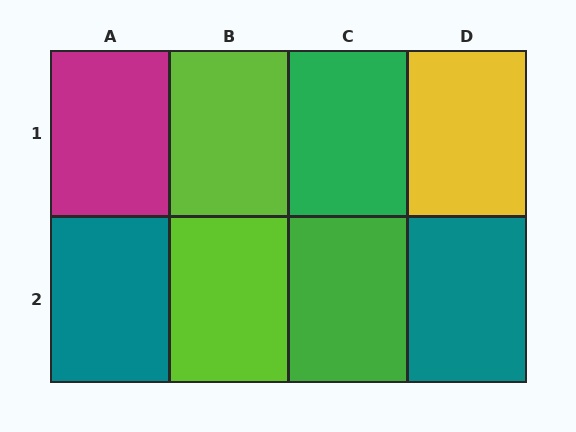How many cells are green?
2 cells are green.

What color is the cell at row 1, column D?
Yellow.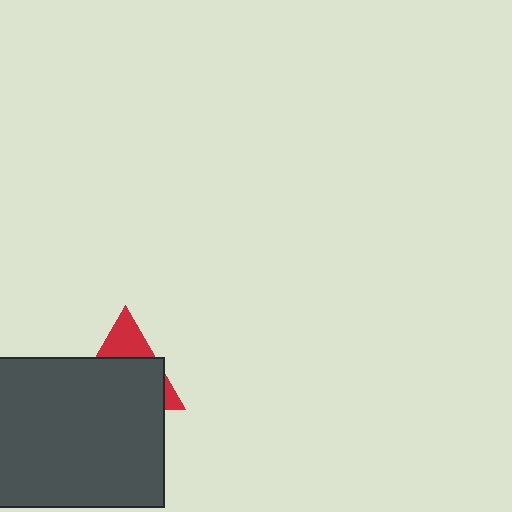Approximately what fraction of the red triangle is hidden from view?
Roughly 69% of the red triangle is hidden behind the dark gray rectangle.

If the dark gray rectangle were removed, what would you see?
You would see the complete red triangle.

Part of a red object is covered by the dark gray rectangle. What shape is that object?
It is a triangle.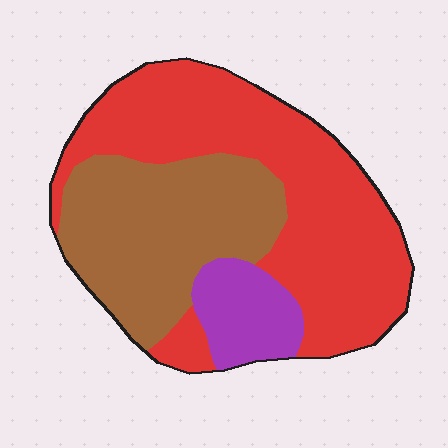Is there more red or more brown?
Red.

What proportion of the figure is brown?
Brown takes up about one third (1/3) of the figure.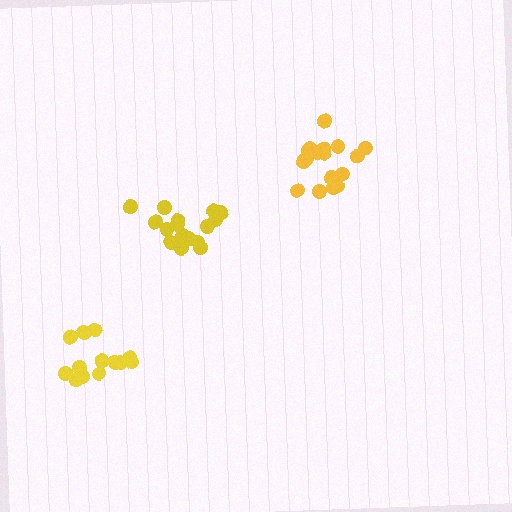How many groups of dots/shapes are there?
There are 3 groups.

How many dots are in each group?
Group 1: 17 dots, Group 2: 13 dots, Group 3: 16 dots (46 total).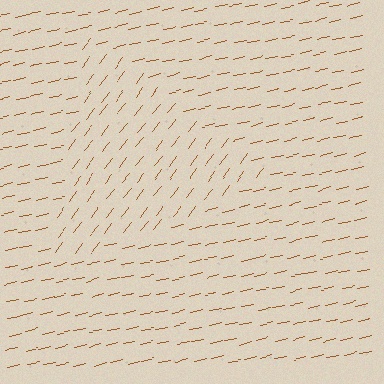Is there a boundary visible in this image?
Yes, there is a texture boundary formed by a change in line orientation.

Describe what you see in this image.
The image is filled with small brown line segments. A triangle region in the image has lines oriented differently from the surrounding lines, creating a visible texture boundary.